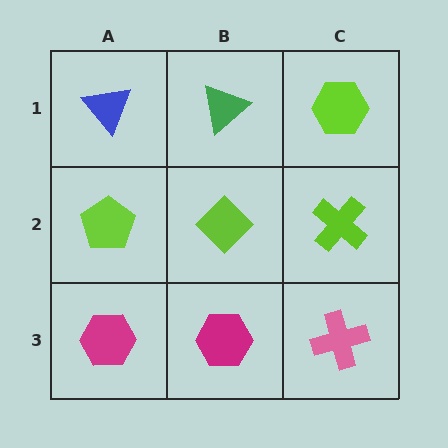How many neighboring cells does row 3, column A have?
2.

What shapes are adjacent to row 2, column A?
A blue triangle (row 1, column A), a magenta hexagon (row 3, column A), a lime diamond (row 2, column B).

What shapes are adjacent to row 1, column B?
A lime diamond (row 2, column B), a blue triangle (row 1, column A), a lime hexagon (row 1, column C).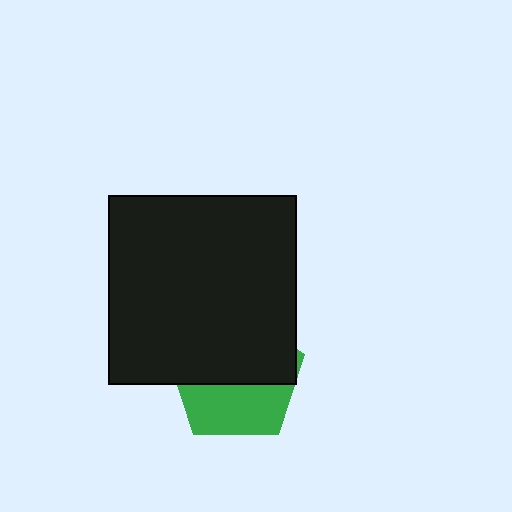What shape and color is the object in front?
The object in front is a black square.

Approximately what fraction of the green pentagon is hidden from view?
Roughly 58% of the green pentagon is hidden behind the black square.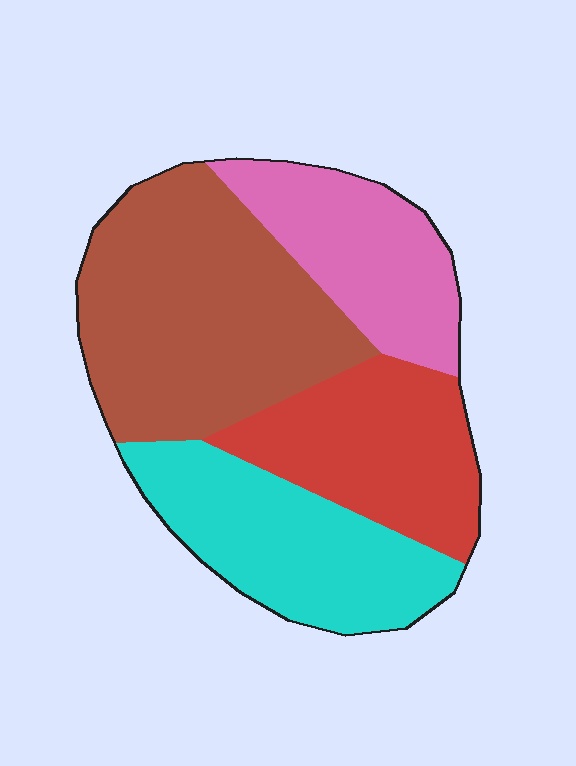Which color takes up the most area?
Brown, at roughly 35%.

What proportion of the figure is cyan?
Cyan covers 24% of the figure.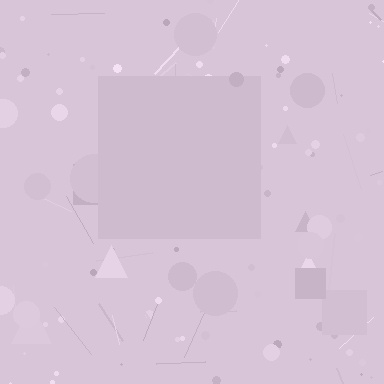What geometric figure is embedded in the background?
A square is embedded in the background.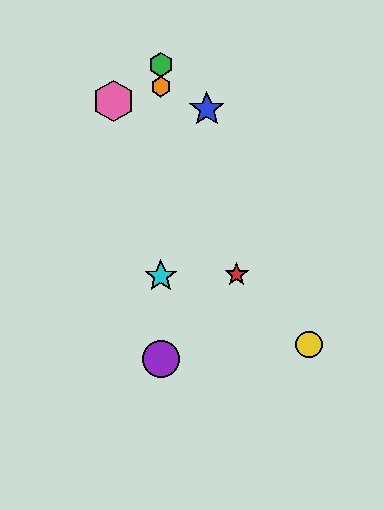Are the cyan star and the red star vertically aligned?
No, the cyan star is at x≈161 and the red star is at x≈237.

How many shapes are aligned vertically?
4 shapes (the green hexagon, the purple circle, the orange hexagon, the cyan star) are aligned vertically.